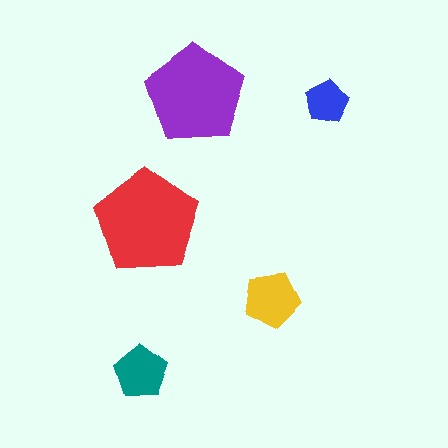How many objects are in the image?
There are 5 objects in the image.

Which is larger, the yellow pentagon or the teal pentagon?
The yellow one.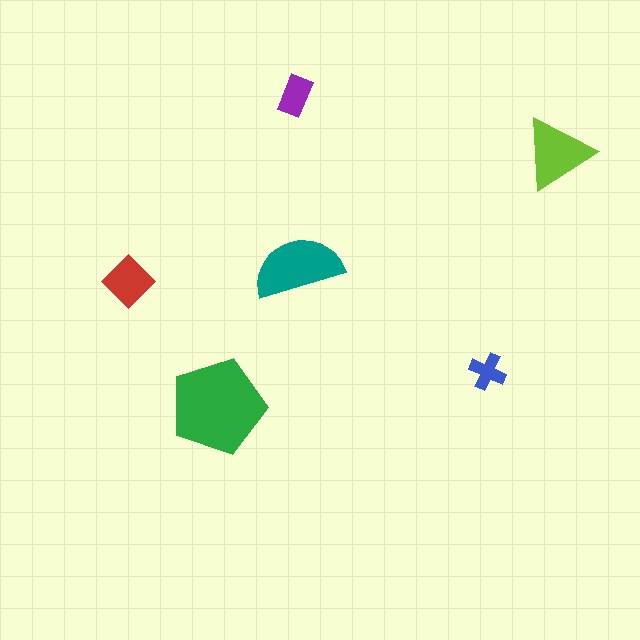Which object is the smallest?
The blue cross.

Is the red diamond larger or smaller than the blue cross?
Larger.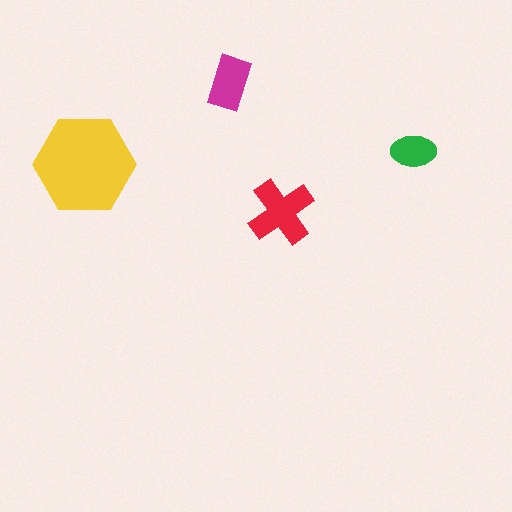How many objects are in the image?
There are 4 objects in the image.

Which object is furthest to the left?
The yellow hexagon is leftmost.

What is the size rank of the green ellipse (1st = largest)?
4th.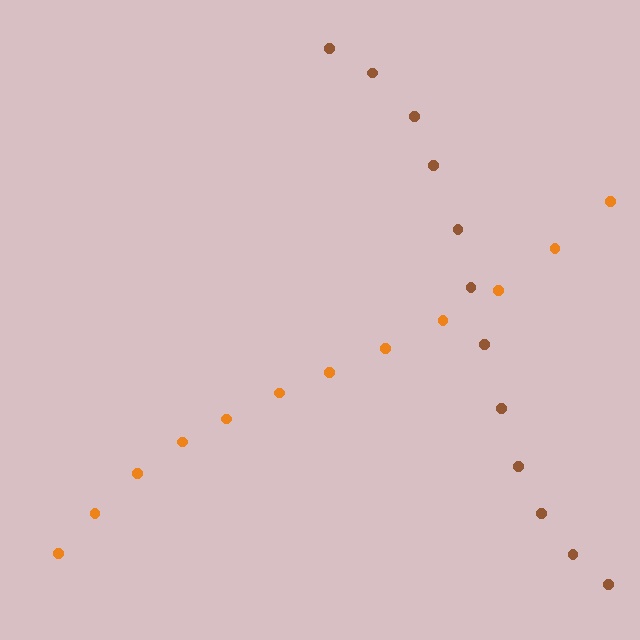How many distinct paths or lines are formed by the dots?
There are 2 distinct paths.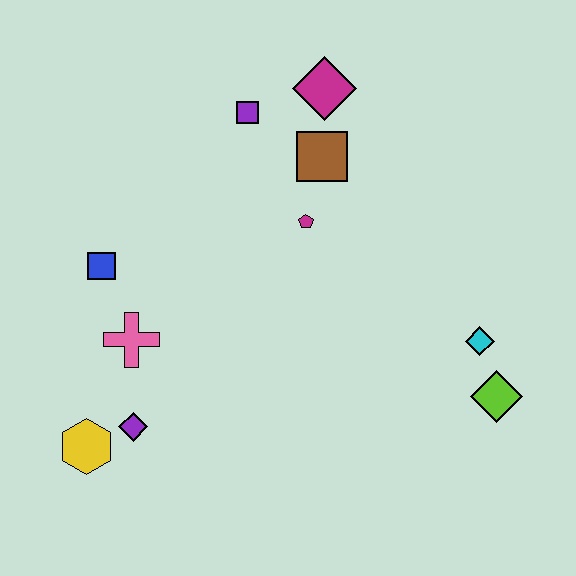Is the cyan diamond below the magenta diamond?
Yes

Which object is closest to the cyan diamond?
The lime diamond is closest to the cyan diamond.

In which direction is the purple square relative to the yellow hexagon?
The purple square is above the yellow hexagon.